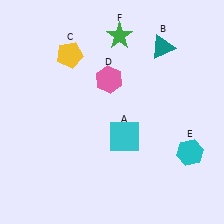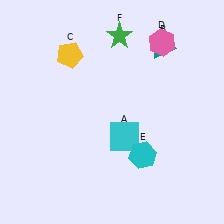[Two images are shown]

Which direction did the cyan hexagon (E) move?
The cyan hexagon (E) moved left.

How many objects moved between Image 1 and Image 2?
2 objects moved between the two images.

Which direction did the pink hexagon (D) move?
The pink hexagon (D) moved right.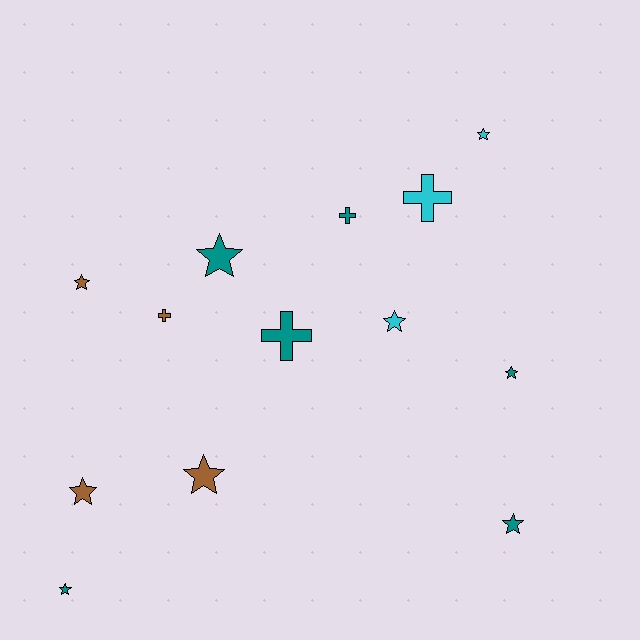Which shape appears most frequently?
Star, with 9 objects.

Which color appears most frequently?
Teal, with 6 objects.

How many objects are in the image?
There are 13 objects.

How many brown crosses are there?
There is 1 brown cross.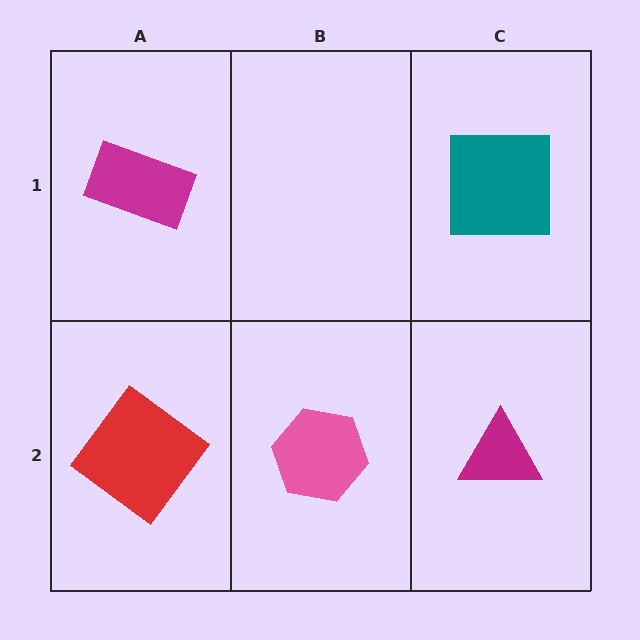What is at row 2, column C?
A magenta triangle.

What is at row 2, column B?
A pink hexagon.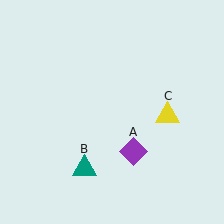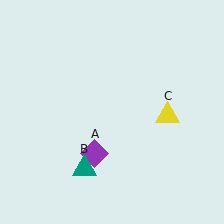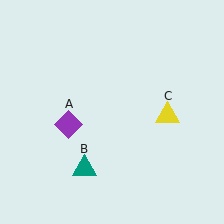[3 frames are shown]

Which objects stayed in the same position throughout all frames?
Teal triangle (object B) and yellow triangle (object C) remained stationary.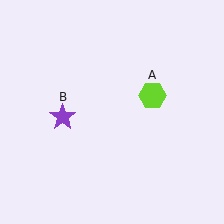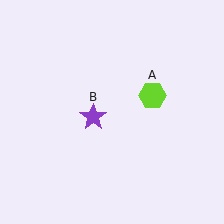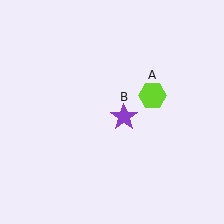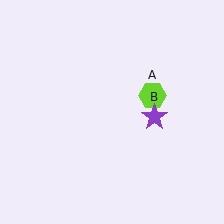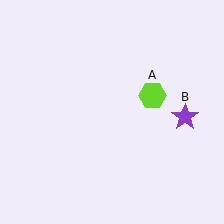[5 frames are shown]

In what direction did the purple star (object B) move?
The purple star (object B) moved right.